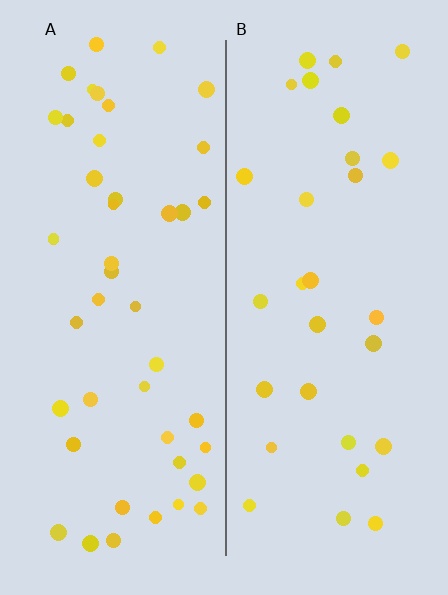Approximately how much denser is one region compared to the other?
Approximately 1.5× — region A over region B.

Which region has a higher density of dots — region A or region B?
A (the left).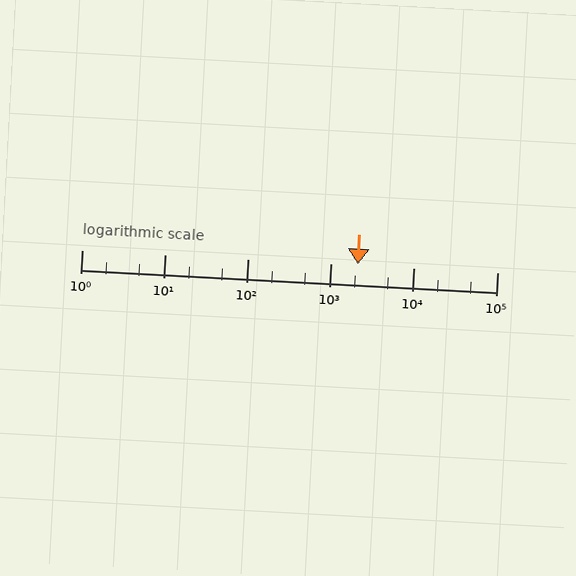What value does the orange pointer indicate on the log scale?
The pointer indicates approximately 2100.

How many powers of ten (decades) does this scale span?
The scale spans 5 decades, from 1 to 100000.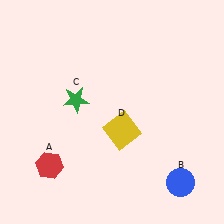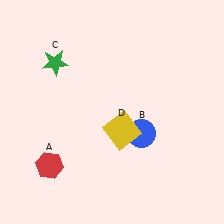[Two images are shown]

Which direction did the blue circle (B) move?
The blue circle (B) moved up.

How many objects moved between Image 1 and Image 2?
2 objects moved between the two images.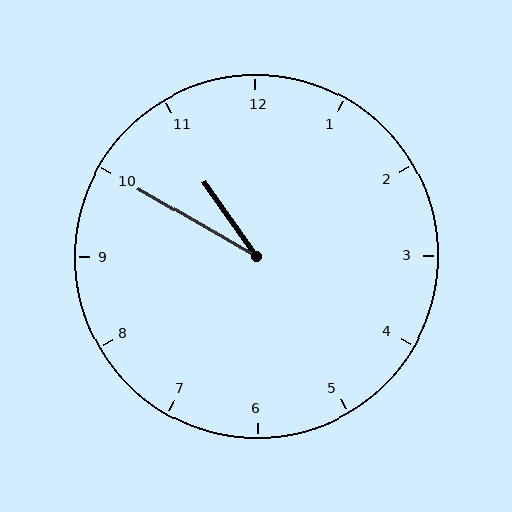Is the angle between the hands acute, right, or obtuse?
It is acute.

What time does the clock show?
10:50.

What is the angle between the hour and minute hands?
Approximately 25 degrees.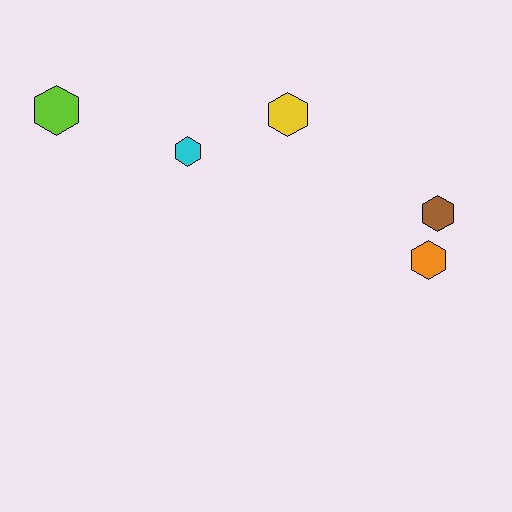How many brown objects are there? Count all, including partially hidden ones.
There is 1 brown object.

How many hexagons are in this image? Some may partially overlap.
There are 5 hexagons.